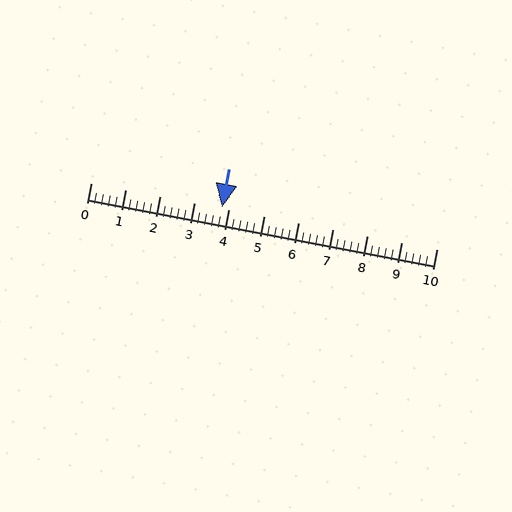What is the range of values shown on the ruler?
The ruler shows values from 0 to 10.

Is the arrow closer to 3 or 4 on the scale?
The arrow is closer to 4.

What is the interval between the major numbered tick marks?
The major tick marks are spaced 1 units apart.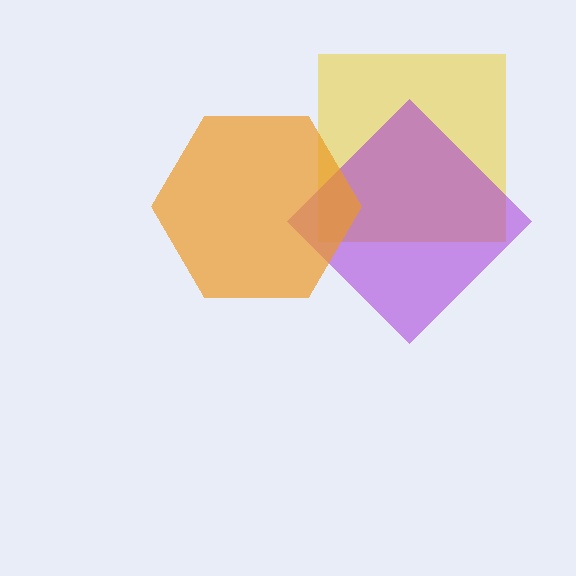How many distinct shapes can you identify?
There are 3 distinct shapes: a yellow square, a purple diamond, an orange hexagon.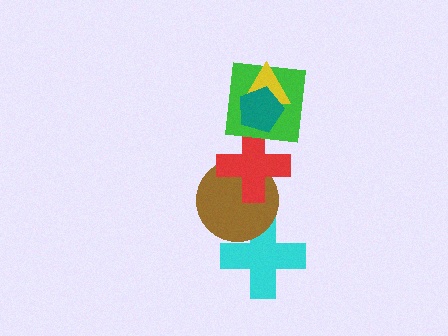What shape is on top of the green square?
The yellow triangle is on top of the green square.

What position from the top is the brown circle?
The brown circle is 5th from the top.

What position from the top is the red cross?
The red cross is 4th from the top.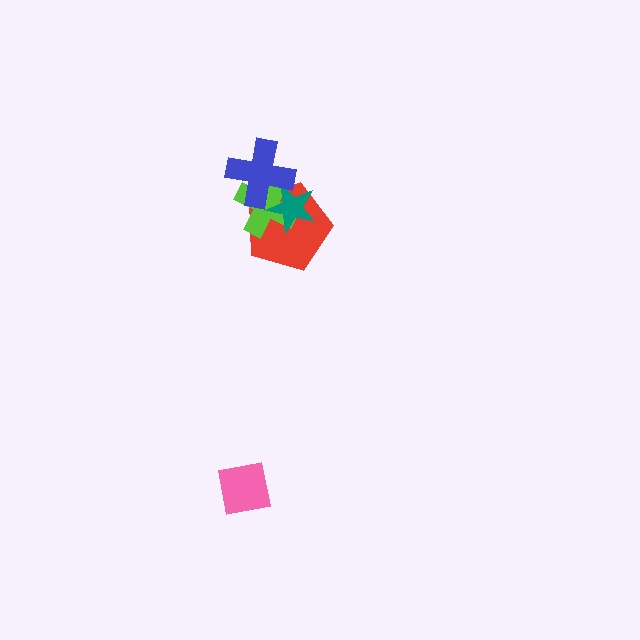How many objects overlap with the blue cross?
3 objects overlap with the blue cross.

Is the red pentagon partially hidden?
Yes, it is partially covered by another shape.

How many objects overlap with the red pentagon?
3 objects overlap with the red pentagon.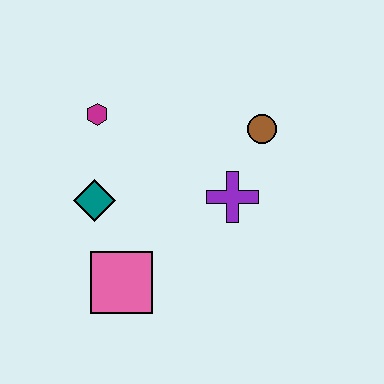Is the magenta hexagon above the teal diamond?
Yes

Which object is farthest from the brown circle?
The pink square is farthest from the brown circle.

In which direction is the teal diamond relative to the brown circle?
The teal diamond is to the left of the brown circle.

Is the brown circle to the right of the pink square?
Yes